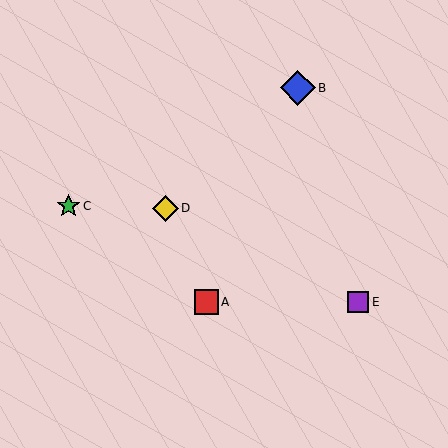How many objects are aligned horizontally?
2 objects (A, E) are aligned horizontally.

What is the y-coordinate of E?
Object E is at y≈302.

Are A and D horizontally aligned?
No, A is at y≈302 and D is at y≈208.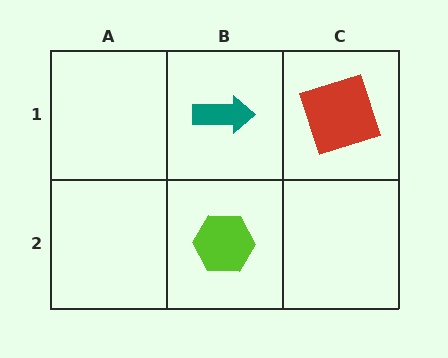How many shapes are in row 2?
1 shape.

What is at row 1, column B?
A teal arrow.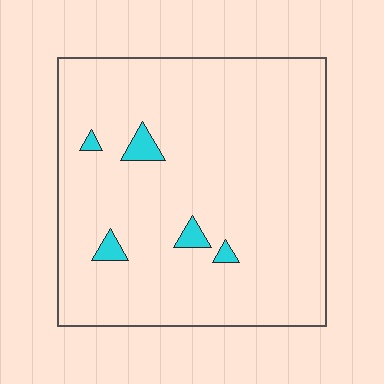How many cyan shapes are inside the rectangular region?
5.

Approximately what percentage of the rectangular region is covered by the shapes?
Approximately 5%.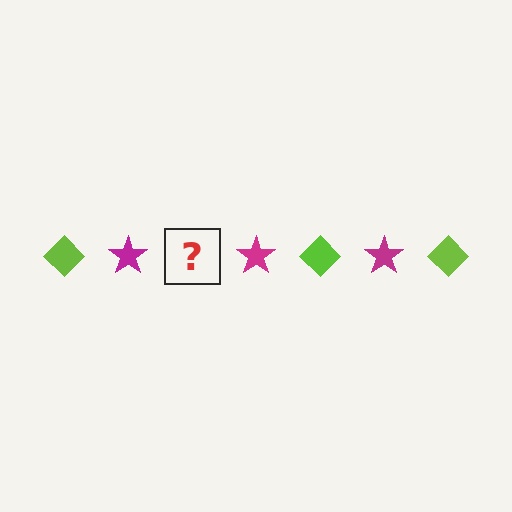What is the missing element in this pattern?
The missing element is a lime diamond.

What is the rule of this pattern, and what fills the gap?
The rule is that the pattern alternates between lime diamond and magenta star. The gap should be filled with a lime diamond.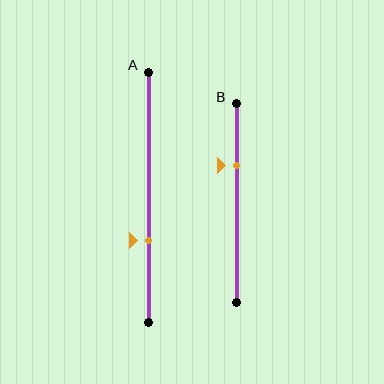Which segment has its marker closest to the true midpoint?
Segment A has its marker closest to the true midpoint.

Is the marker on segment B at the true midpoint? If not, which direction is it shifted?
No, the marker on segment B is shifted upward by about 19% of the segment length.